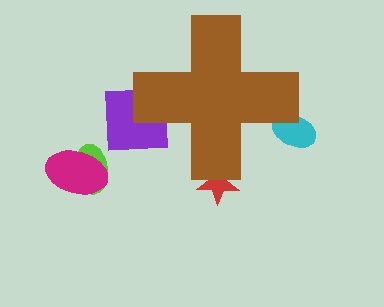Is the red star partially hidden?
Yes, the red star is partially hidden behind the brown cross.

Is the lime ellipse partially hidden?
No, the lime ellipse is fully visible.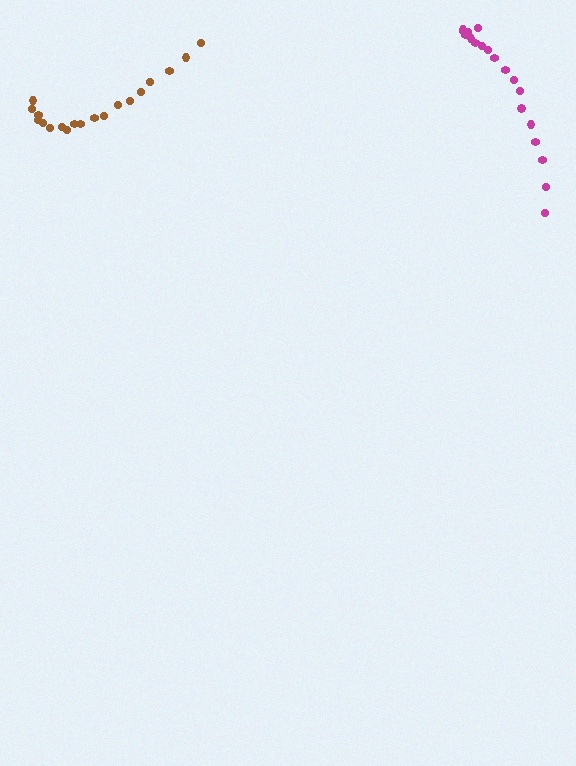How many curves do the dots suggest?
There are 2 distinct paths.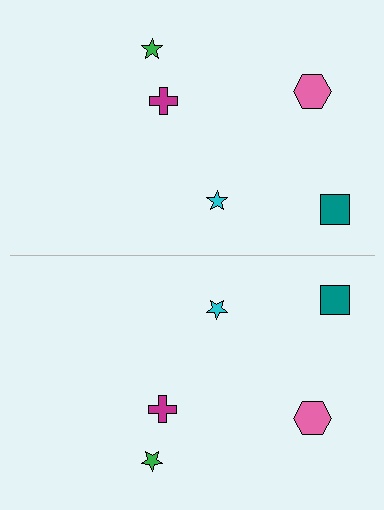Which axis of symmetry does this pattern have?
The pattern has a horizontal axis of symmetry running through the center of the image.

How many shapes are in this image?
There are 10 shapes in this image.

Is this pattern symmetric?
Yes, this pattern has bilateral (reflection) symmetry.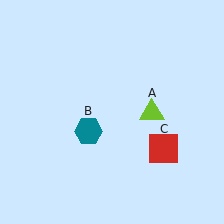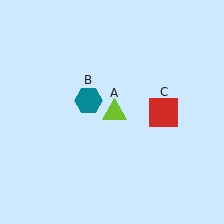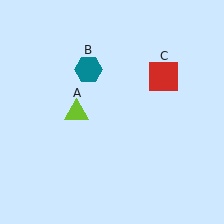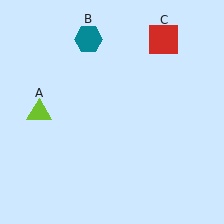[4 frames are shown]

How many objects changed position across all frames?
3 objects changed position: lime triangle (object A), teal hexagon (object B), red square (object C).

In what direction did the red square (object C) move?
The red square (object C) moved up.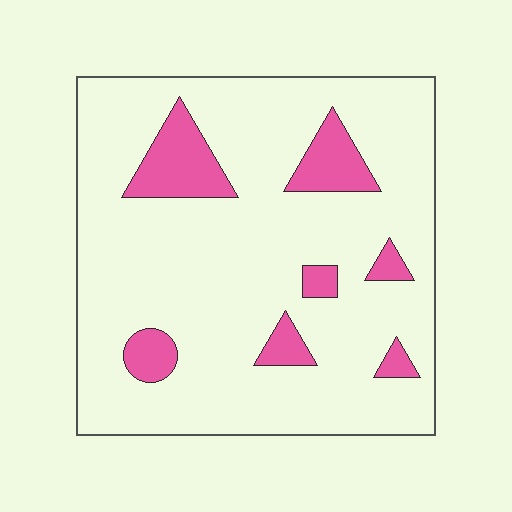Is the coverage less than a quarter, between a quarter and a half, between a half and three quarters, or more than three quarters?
Less than a quarter.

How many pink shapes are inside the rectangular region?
7.